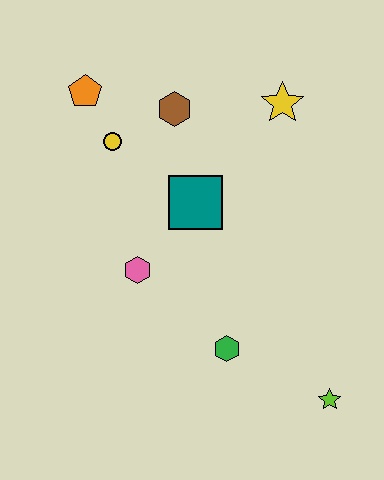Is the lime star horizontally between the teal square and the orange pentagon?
No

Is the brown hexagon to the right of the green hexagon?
No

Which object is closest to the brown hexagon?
The yellow circle is closest to the brown hexagon.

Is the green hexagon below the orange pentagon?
Yes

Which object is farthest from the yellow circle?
The lime star is farthest from the yellow circle.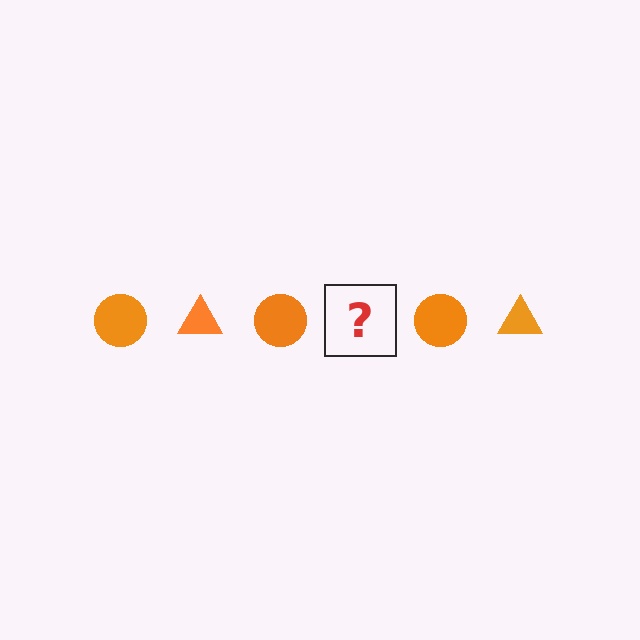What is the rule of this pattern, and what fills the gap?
The rule is that the pattern cycles through circle, triangle shapes in orange. The gap should be filled with an orange triangle.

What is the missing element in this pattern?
The missing element is an orange triangle.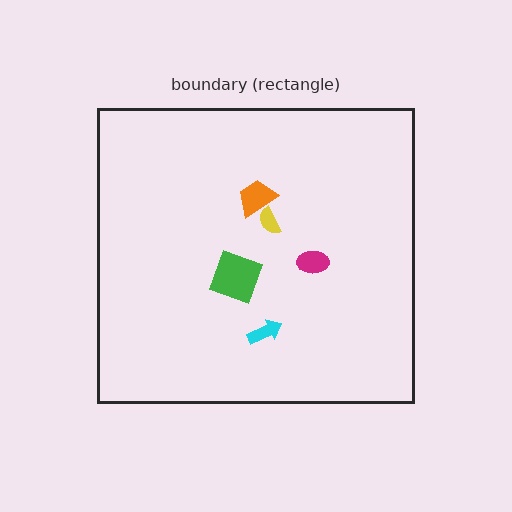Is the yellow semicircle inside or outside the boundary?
Inside.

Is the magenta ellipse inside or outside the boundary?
Inside.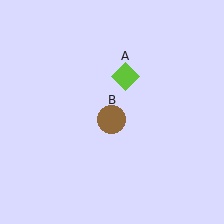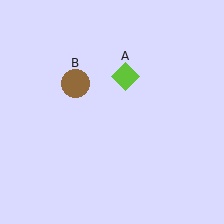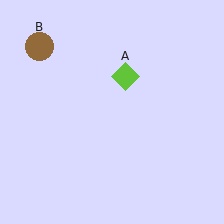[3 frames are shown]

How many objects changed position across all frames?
1 object changed position: brown circle (object B).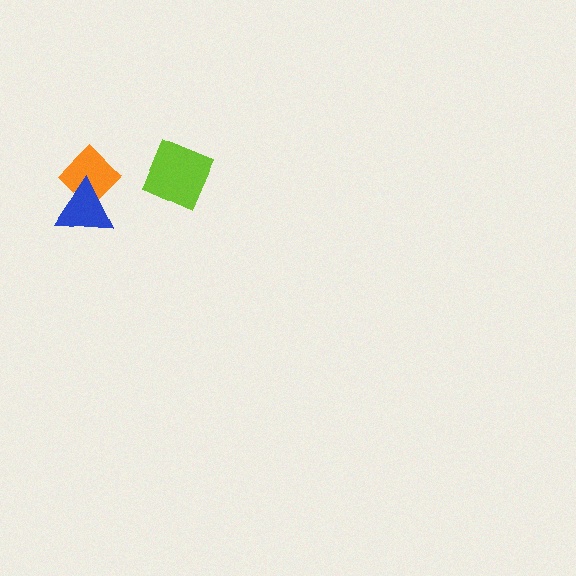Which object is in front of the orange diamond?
The blue triangle is in front of the orange diamond.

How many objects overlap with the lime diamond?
0 objects overlap with the lime diamond.